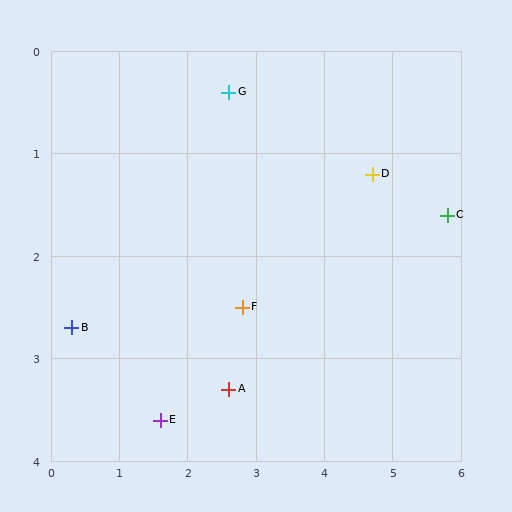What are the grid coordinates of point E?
Point E is at approximately (1.6, 3.6).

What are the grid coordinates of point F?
Point F is at approximately (2.8, 2.5).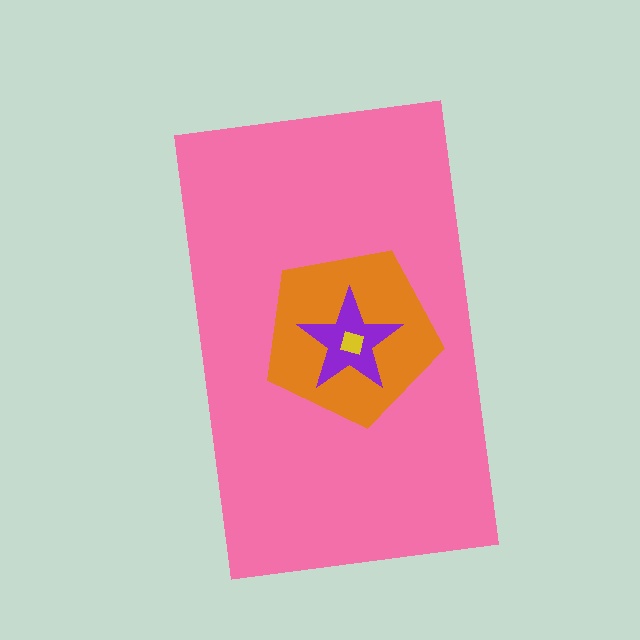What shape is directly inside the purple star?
The yellow square.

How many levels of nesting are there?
4.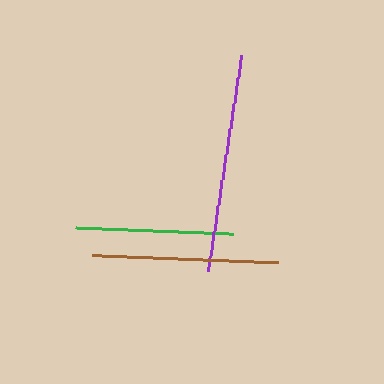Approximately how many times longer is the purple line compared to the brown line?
The purple line is approximately 1.2 times the length of the brown line.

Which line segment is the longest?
The purple line is the longest at approximately 218 pixels.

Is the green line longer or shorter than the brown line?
The brown line is longer than the green line.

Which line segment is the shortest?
The green line is the shortest at approximately 159 pixels.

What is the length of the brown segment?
The brown segment is approximately 186 pixels long.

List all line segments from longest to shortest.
From longest to shortest: purple, brown, green.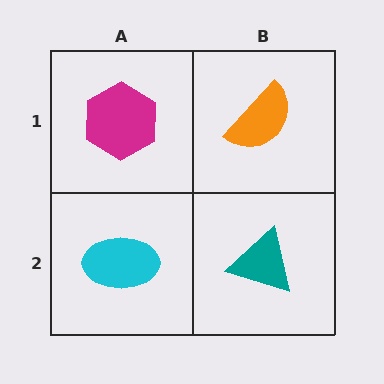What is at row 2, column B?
A teal triangle.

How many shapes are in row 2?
2 shapes.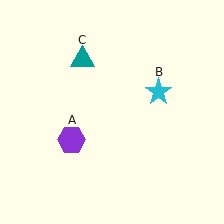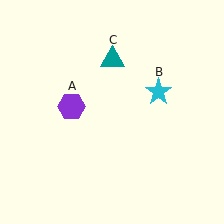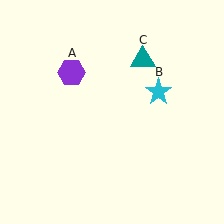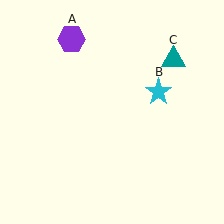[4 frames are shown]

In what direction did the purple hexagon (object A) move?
The purple hexagon (object A) moved up.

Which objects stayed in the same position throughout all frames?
Cyan star (object B) remained stationary.